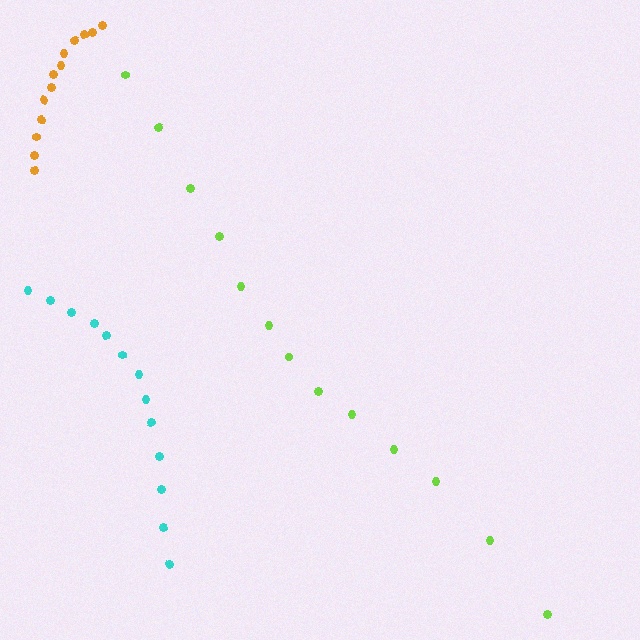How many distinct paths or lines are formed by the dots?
There are 3 distinct paths.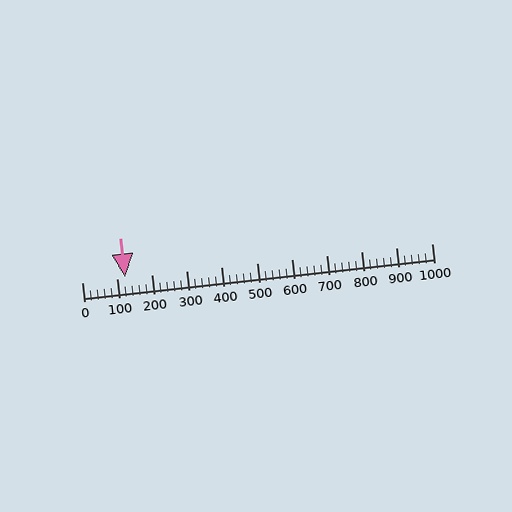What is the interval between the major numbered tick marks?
The major tick marks are spaced 100 units apart.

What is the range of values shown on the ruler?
The ruler shows values from 0 to 1000.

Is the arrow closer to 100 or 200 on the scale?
The arrow is closer to 100.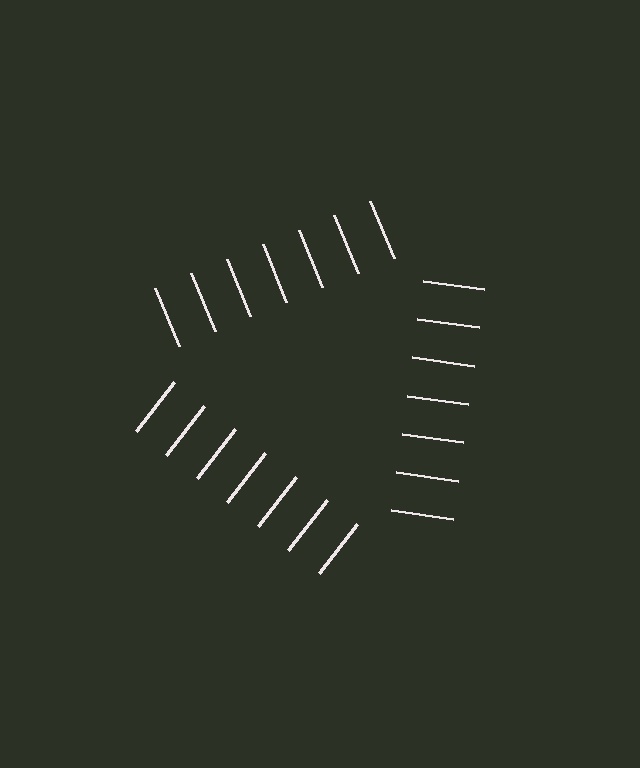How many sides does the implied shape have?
3 sides — the line-ends trace a triangle.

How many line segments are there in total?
21 — 7 along each of the 3 edges.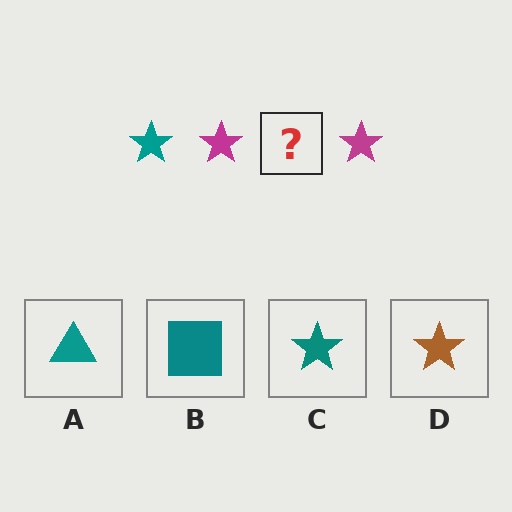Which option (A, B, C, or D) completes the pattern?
C.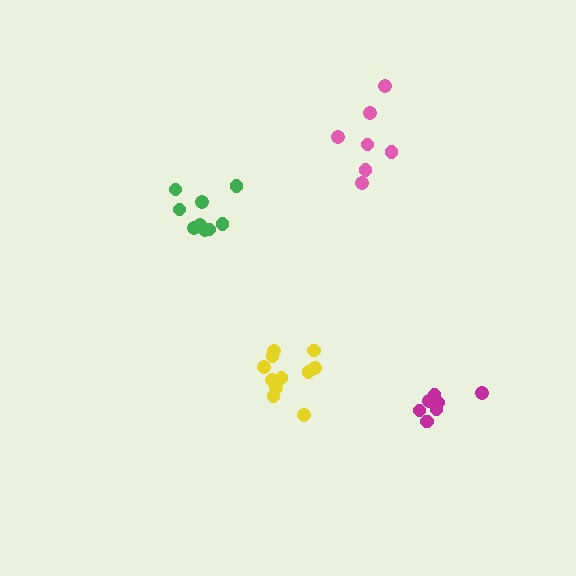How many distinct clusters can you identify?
There are 4 distinct clusters.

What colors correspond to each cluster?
The clusters are colored: pink, magenta, yellow, green.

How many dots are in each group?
Group 1: 7 dots, Group 2: 8 dots, Group 3: 11 dots, Group 4: 9 dots (35 total).